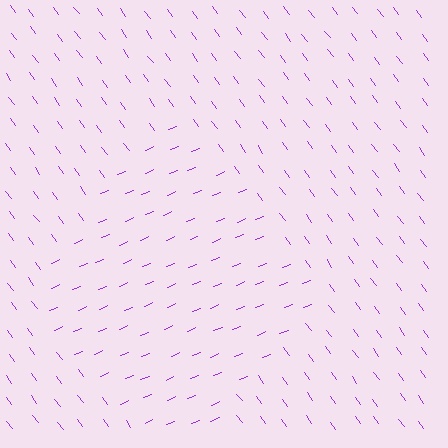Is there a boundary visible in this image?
Yes, there is a texture boundary formed by a change in line orientation.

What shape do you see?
I see a diamond.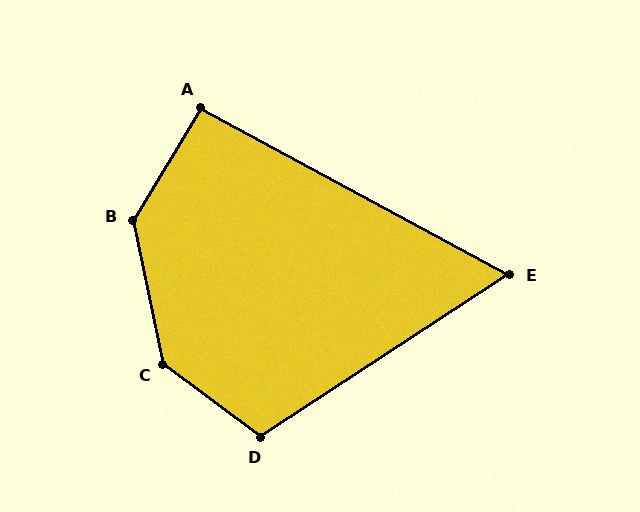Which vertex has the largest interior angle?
C, at approximately 139 degrees.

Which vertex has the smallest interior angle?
E, at approximately 62 degrees.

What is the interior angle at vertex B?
Approximately 137 degrees (obtuse).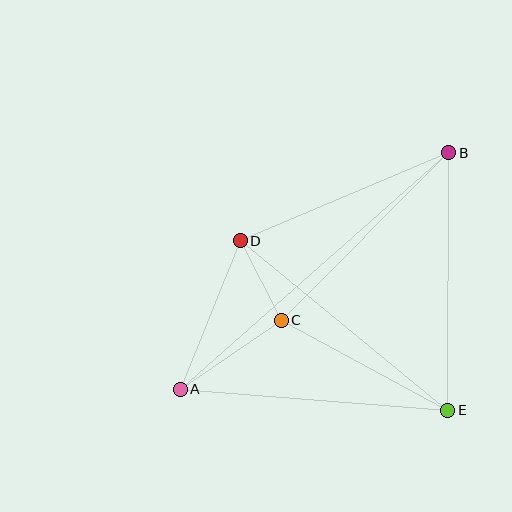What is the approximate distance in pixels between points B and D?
The distance between B and D is approximately 226 pixels.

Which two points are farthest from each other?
Points A and B are farthest from each other.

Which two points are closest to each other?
Points C and D are closest to each other.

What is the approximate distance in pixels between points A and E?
The distance between A and E is approximately 268 pixels.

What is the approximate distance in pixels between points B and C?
The distance between B and C is approximately 237 pixels.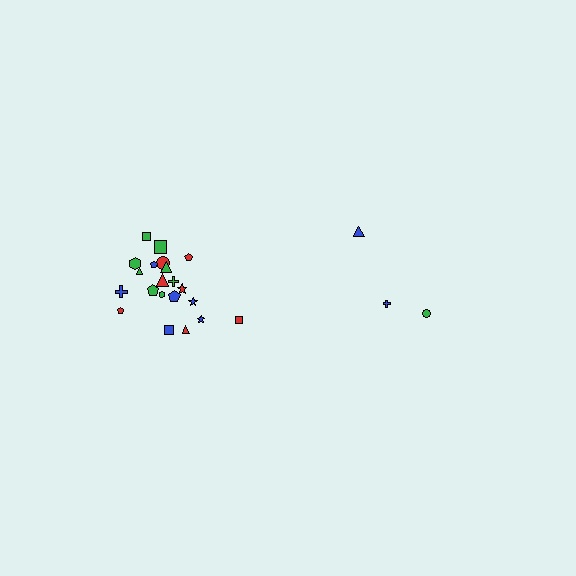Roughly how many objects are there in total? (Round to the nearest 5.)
Roughly 25 objects in total.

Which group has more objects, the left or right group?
The left group.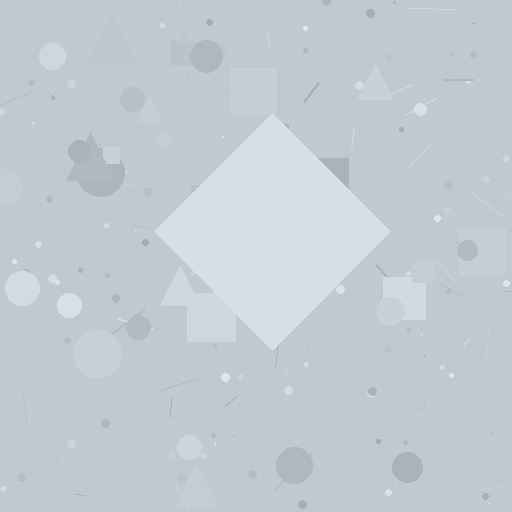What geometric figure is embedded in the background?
A diamond is embedded in the background.